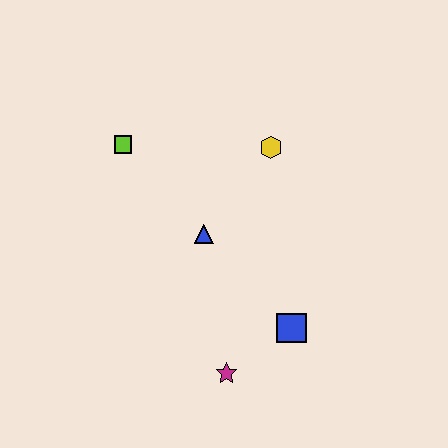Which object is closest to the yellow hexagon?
The blue triangle is closest to the yellow hexagon.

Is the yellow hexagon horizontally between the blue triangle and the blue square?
Yes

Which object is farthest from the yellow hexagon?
The magenta star is farthest from the yellow hexagon.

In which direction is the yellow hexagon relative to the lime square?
The yellow hexagon is to the right of the lime square.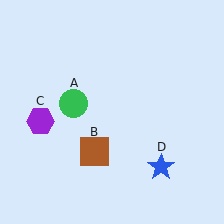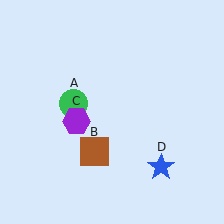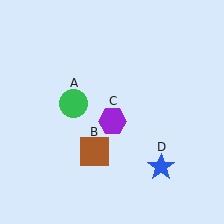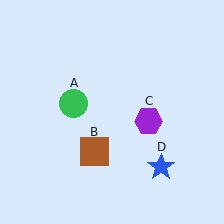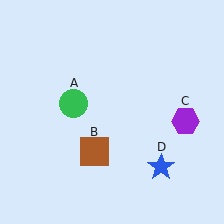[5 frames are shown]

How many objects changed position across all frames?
1 object changed position: purple hexagon (object C).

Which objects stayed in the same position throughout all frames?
Green circle (object A) and brown square (object B) and blue star (object D) remained stationary.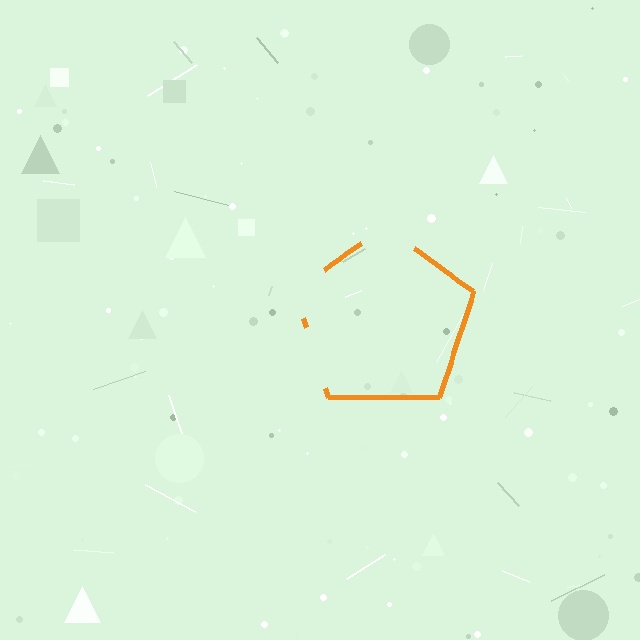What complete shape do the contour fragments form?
The contour fragments form a pentagon.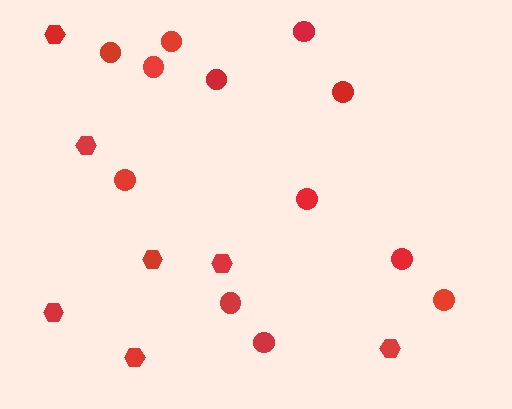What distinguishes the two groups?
There are 2 groups: one group of hexagons (7) and one group of circles (12).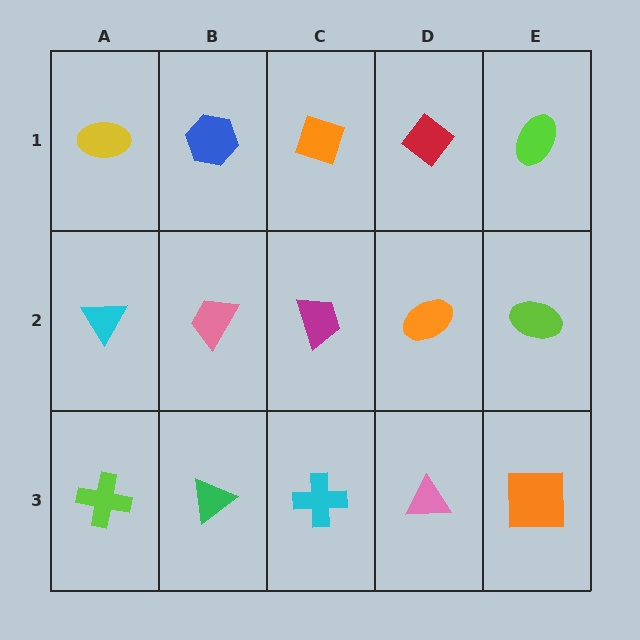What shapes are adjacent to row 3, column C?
A magenta trapezoid (row 2, column C), a green triangle (row 3, column B), a pink triangle (row 3, column D).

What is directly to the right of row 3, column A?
A green triangle.